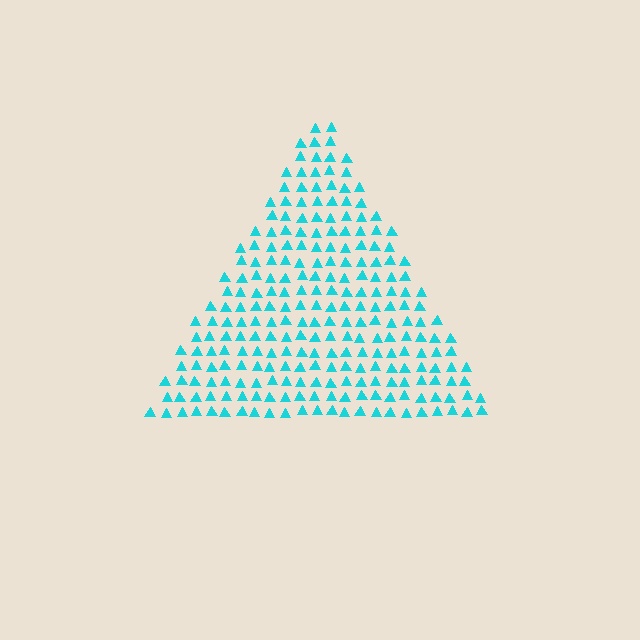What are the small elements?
The small elements are triangles.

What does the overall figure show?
The overall figure shows a triangle.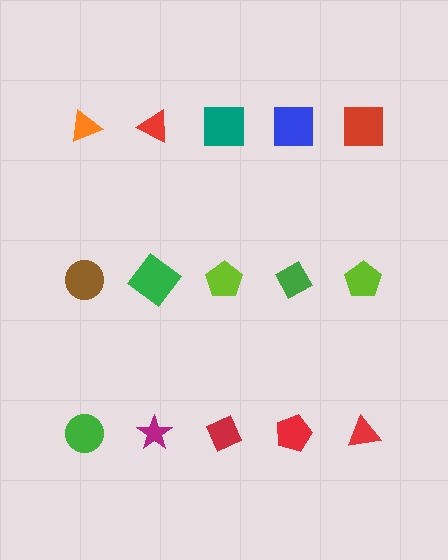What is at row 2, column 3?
A lime pentagon.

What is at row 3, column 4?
A red pentagon.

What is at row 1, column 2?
A red triangle.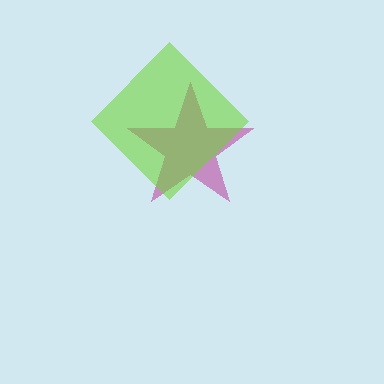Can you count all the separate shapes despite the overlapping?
Yes, there are 2 separate shapes.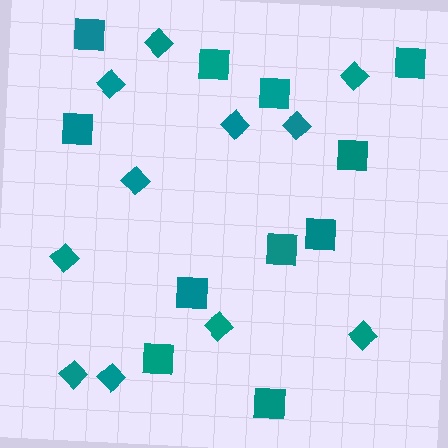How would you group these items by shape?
There are 2 groups: one group of diamonds (11) and one group of squares (11).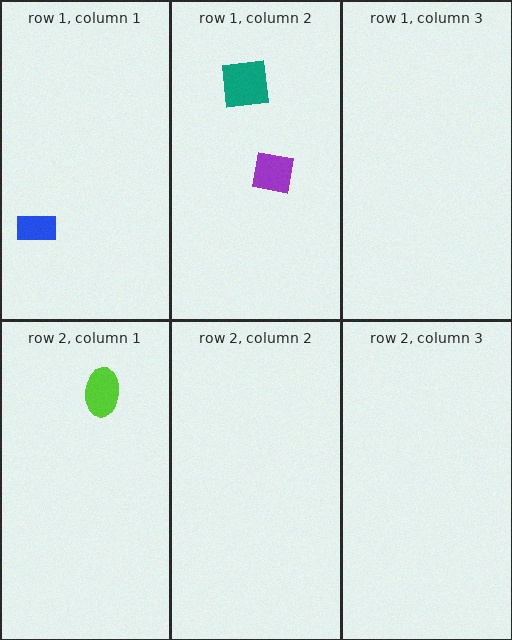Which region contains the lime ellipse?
The row 2, column 1 region.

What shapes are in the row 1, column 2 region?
The purple square, the teal square.